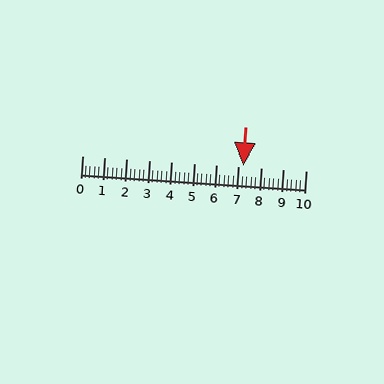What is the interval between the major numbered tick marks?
The major tick marks are spaced 1 units apart.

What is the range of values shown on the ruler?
The ruler shows values from 0 to 10.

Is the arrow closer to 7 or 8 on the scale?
The arrow is closer to 7.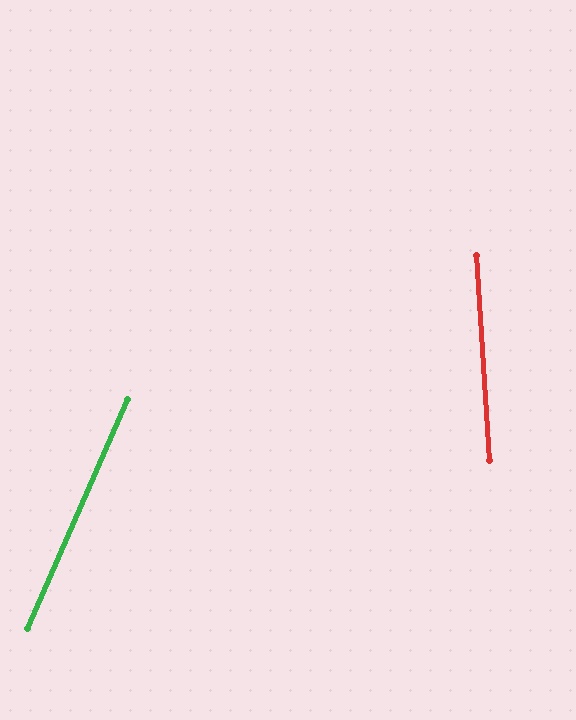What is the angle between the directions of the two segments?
Approximately 27 degrees.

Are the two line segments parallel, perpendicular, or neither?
Neither parallel nor perpendicular — they differ by about 27°.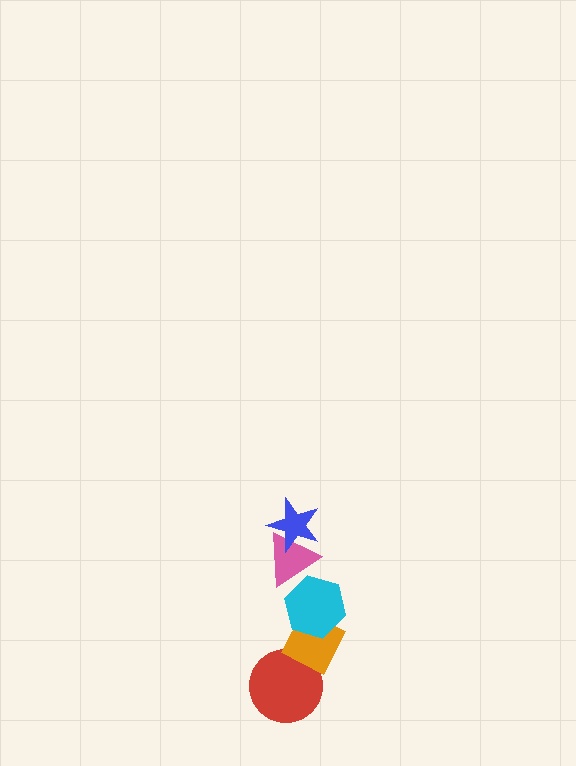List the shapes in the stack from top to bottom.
From top to bottom: the blue star, the pink triangle, the cyan hexagon, the orange diamond, the red circle.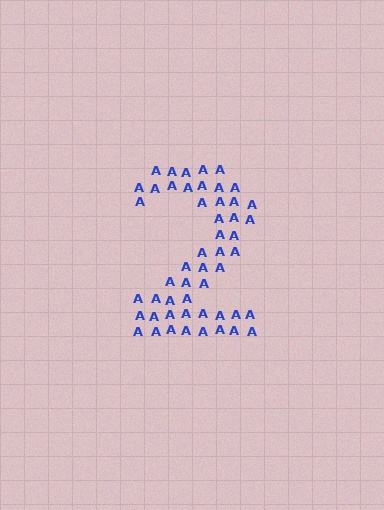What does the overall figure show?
The overall figure shows the digit 2.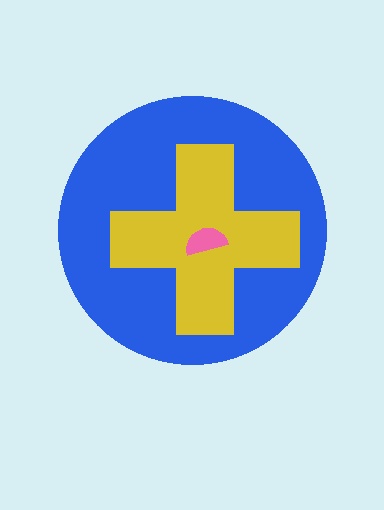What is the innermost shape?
The pink semicircle.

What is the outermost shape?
The blue circle.